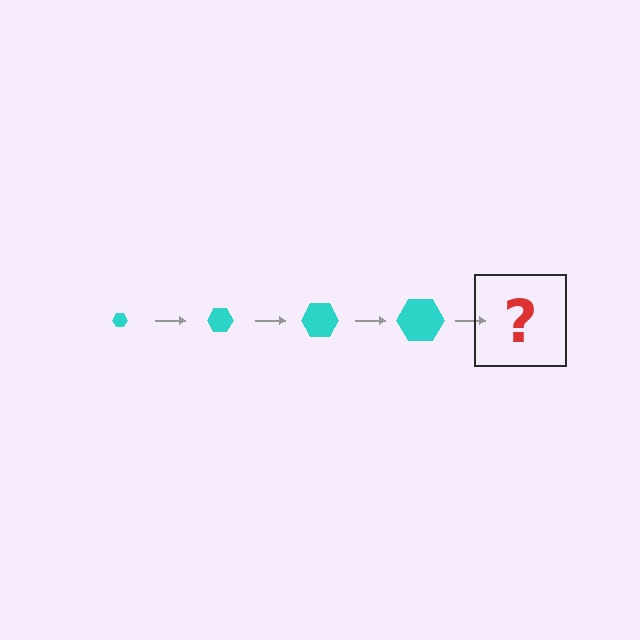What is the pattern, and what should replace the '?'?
The pattern is that the hexagon gets progressively larger each step. The '?' should be a cyan hexagon, larger than the previous one.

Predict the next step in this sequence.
The next step is a cyan hexagon, larger than the previous one.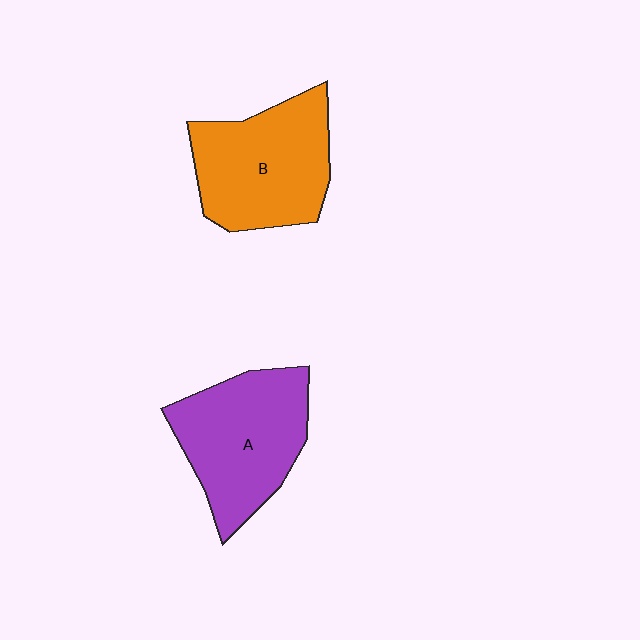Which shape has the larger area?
Shape A (purple).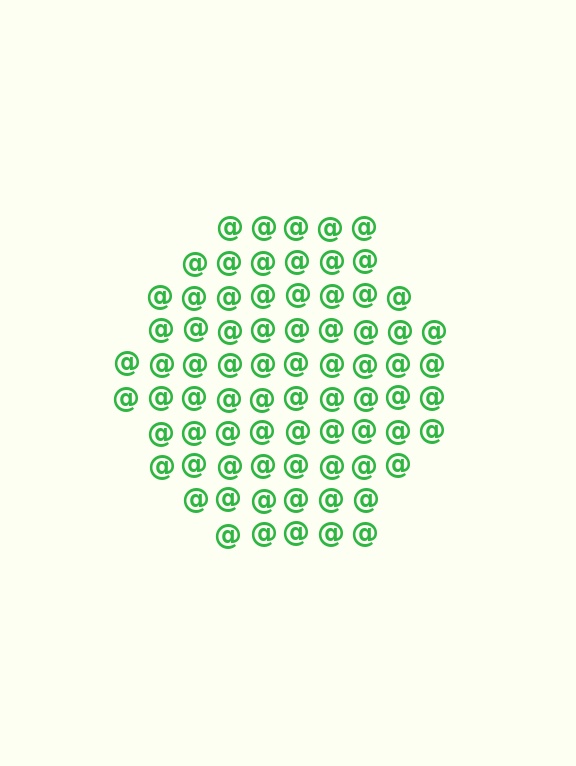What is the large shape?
The large shape is a hexagon.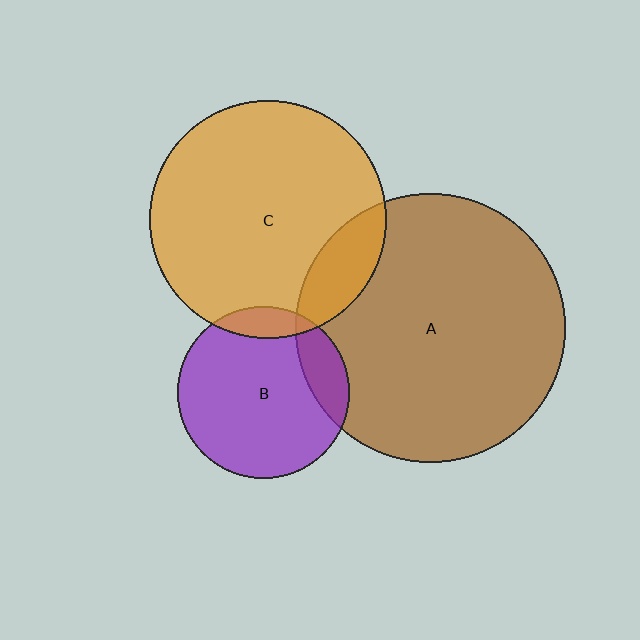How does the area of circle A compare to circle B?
Approximately 2.5 times.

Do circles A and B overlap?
Yes.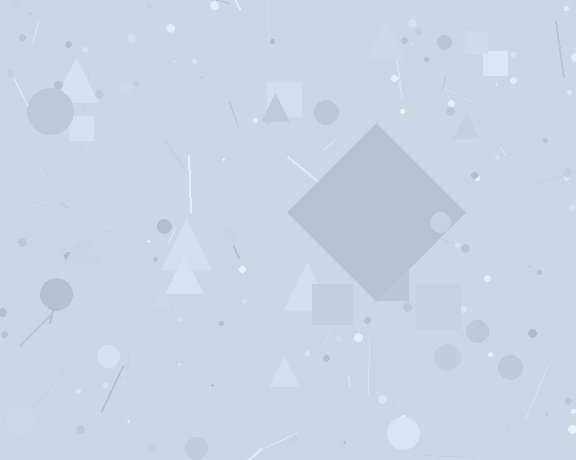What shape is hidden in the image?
A diamond is hidden in the image.